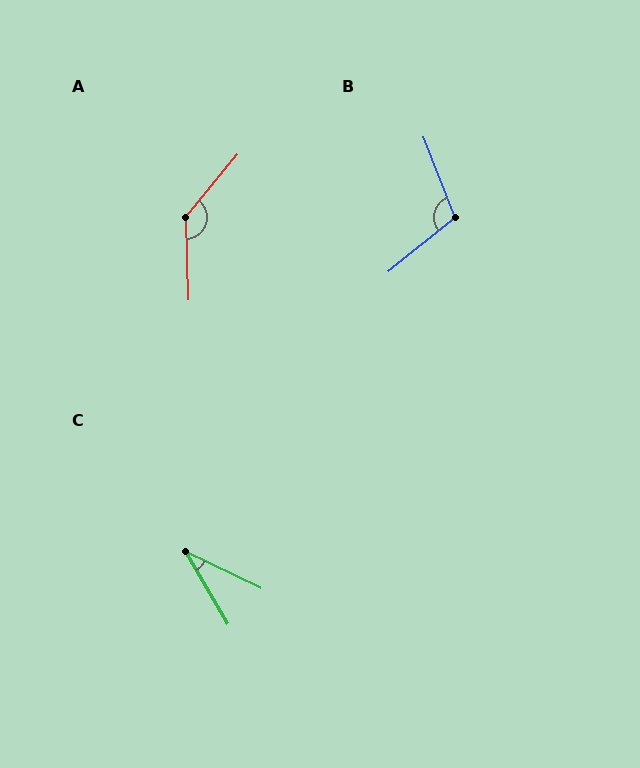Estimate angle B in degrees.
Approximately 108 degrees.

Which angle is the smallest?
C, at approximately 34 degrees.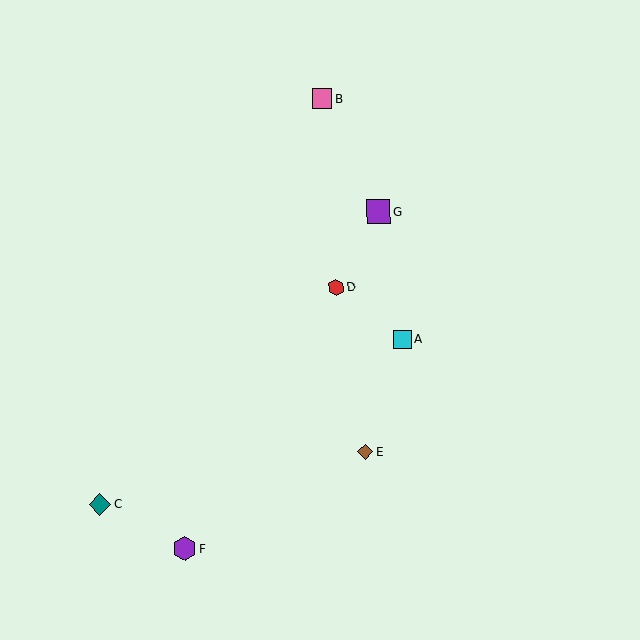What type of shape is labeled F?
Shape F is a purple hexagon.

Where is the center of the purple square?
The center of the purple square is at (378, 212).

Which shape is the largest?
The purple hexagon (labeled F) is the largest.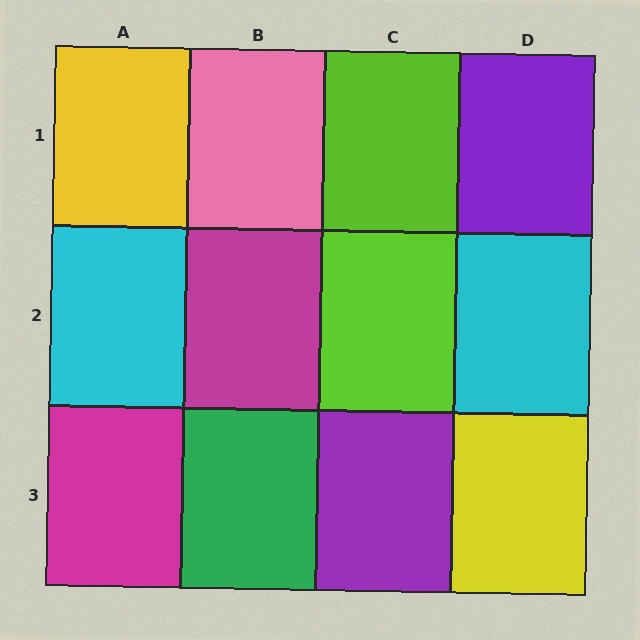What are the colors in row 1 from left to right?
Yellow, pink, lime, purple.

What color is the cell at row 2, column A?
Cyan.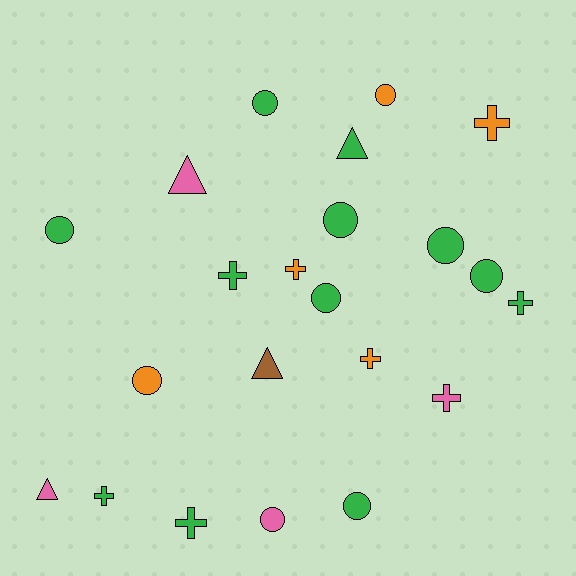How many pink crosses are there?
There is 1 pink cross.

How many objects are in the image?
There are 22 objects.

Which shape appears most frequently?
Circle, with 10 objects.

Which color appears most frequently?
Green, with 12 objects.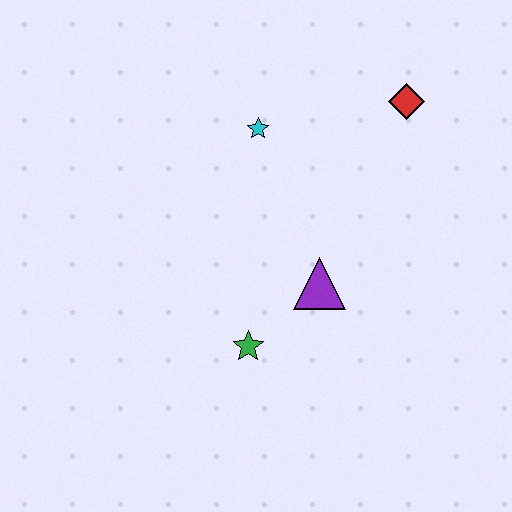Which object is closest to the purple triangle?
The green star is closest to the purple triangle.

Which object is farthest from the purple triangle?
The red diamond is farthest from the purple triangle.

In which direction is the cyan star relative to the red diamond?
The cyan star is to the left of the red diamond.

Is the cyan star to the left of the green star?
No